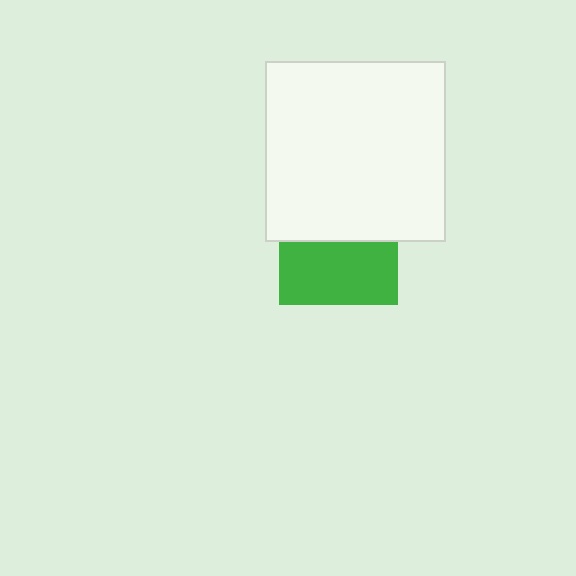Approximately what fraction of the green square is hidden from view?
Roughly 47% of the green square is hidden behind the white square.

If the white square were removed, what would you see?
You would see the complete green square.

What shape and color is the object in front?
The object in front is a white square.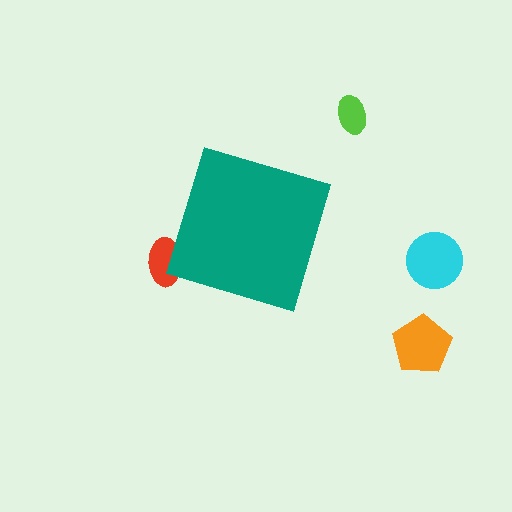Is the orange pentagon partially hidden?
No, the orange pentagon is fully visible.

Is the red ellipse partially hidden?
Yes, the red ellipse is partially hidden behind the teal diamond.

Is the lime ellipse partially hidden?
No, the lime ellipse is fully visible.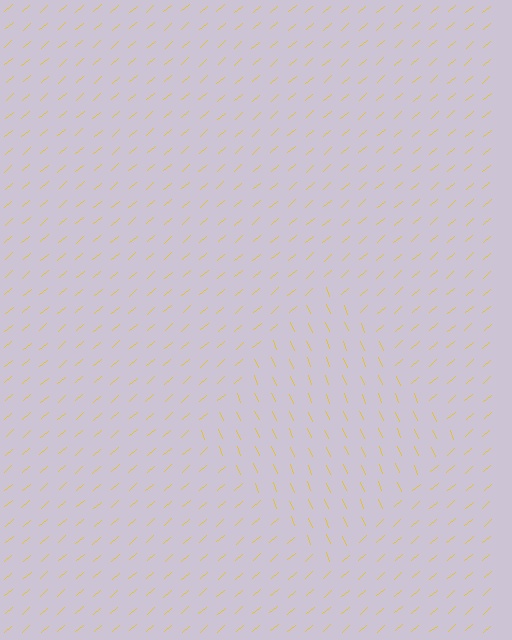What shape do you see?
I see a diamond.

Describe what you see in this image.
The image is filled with small yellow line segments. A diamond region in the image has lines oriented differently from the surrounding lines, creating a visible texture boundary.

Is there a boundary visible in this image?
Yes, there is a texture boundary formed by a change in line orientation.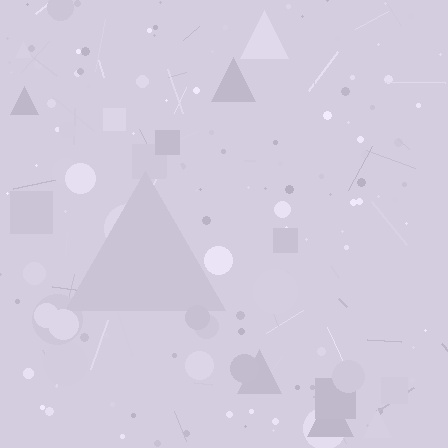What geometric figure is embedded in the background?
A triangle is embedded in the background.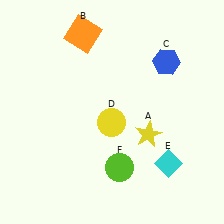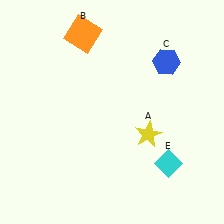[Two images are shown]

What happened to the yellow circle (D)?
The yellow circle (D) was removed in Image 2. It was in the bottom-left area of Image 1.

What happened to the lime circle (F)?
The lime circle (F) was removed in Image 2. It was in the bottom-right area of Image 1.